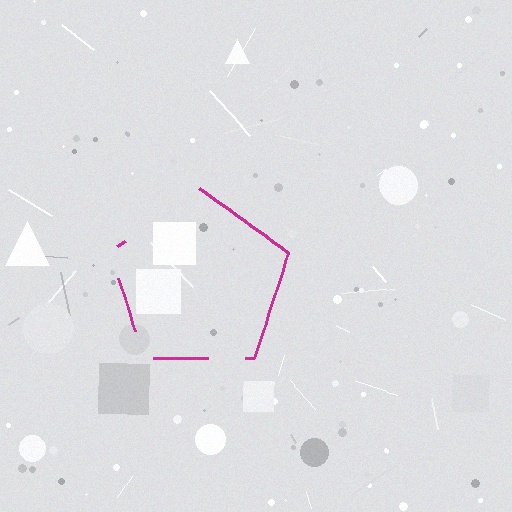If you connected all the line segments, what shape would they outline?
They would outline a pentagon.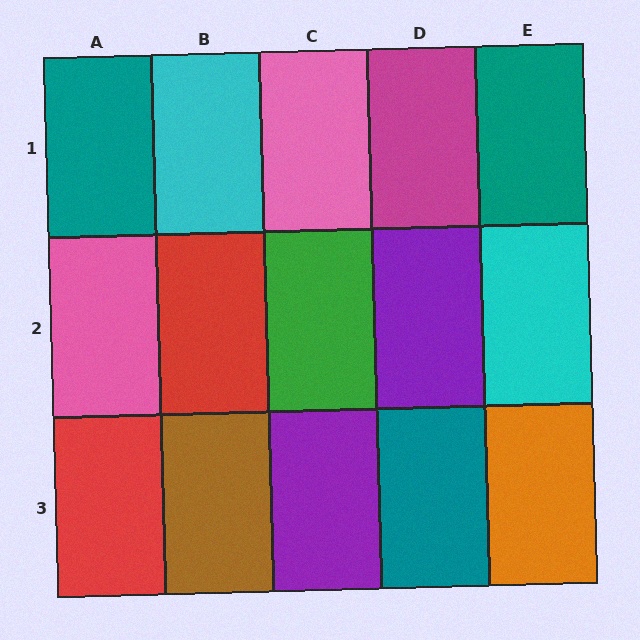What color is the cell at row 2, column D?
Purple.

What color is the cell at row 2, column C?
Green.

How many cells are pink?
2 cells are pink.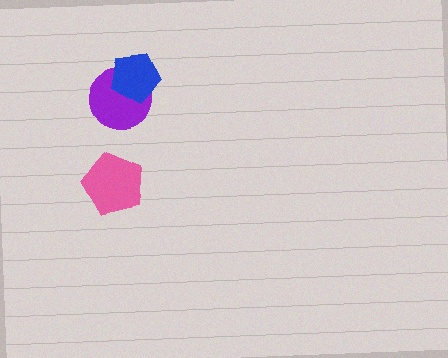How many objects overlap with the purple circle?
1 object overlaps with the purple circle.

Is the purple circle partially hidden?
Yes, it is partially covered by another shape.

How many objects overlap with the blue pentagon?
1 object overlaps with the blue pentagon.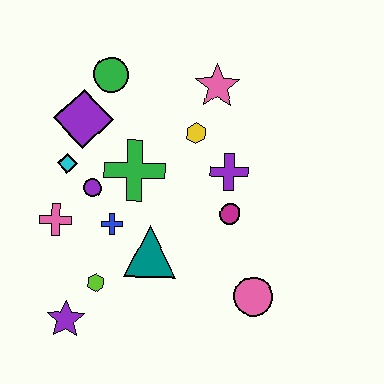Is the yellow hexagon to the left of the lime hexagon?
No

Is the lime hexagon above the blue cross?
No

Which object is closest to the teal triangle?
The blue cross is closest to the teal triangle.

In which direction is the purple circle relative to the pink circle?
The purple circle is to the left of the pink circle.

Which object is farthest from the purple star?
The pink star is farthest from the purple star.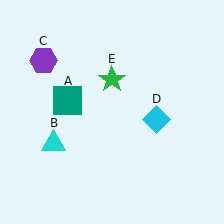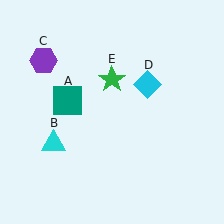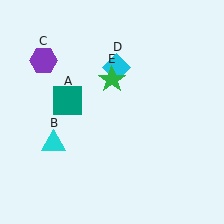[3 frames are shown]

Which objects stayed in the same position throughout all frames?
Teal square (object A) and cyan triangle (object B) and purple hexagon (object C) and green star (object E) remained stationary.